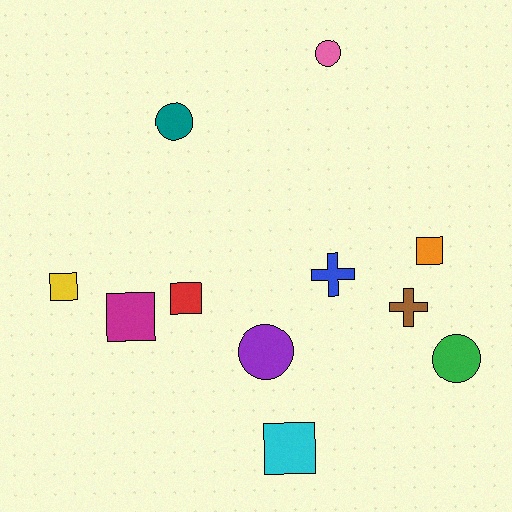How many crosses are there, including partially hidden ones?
There are 2 crosses.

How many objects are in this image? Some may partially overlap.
There are 11 objects.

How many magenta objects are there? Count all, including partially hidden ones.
There is 1 magenta object.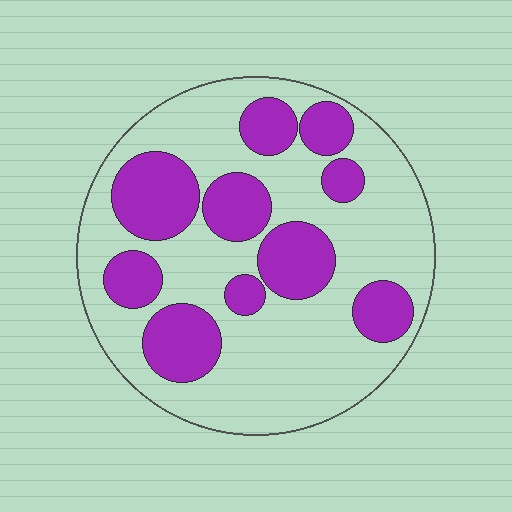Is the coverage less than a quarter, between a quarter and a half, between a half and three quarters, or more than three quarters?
Between a quarter and a half.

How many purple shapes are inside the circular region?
10.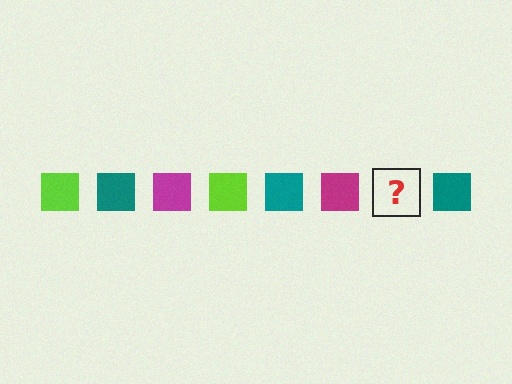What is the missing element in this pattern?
The missing element is a lime square.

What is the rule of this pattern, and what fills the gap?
The rule is that the pattern cycles through lime, teal, magenta squares. The gap should be filled with a lime square.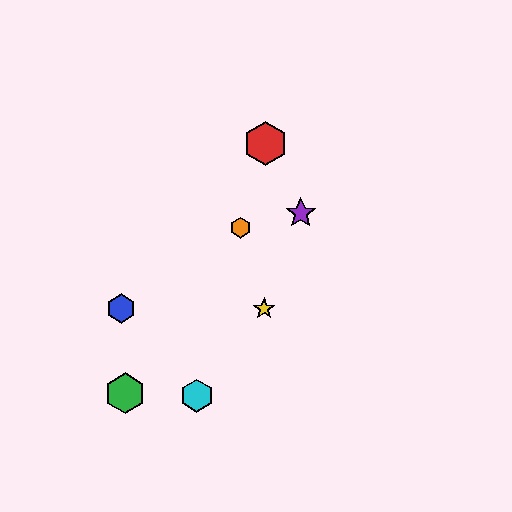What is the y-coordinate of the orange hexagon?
The orange hexagon is at y≈228.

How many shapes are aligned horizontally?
2 shapes (the blue hexagon, the yellow star) are aligned horizontally.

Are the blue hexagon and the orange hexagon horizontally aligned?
No, the blue hexagon is at y≈309 and the orange hexagon is at y≈228.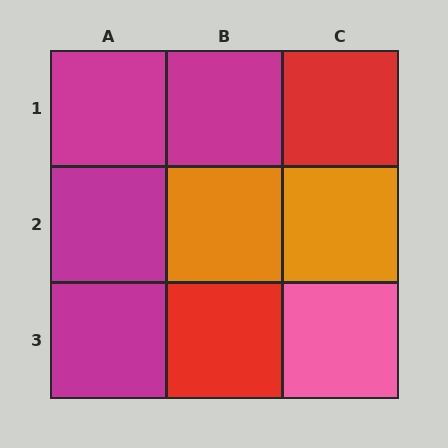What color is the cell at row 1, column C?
Red.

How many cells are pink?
1 cell is pink.